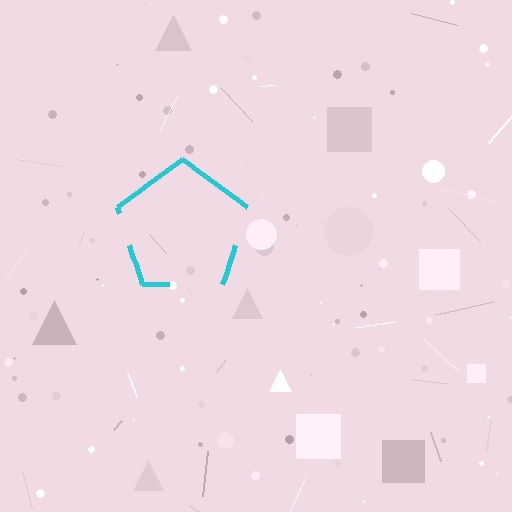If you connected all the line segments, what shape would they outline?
They would outline a pentagon.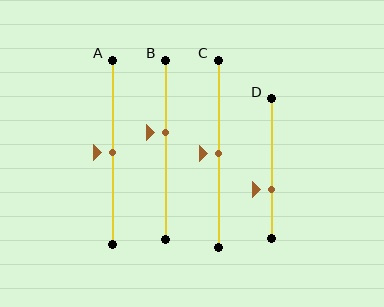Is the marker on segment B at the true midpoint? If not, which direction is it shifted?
No, the marker on segment B is shifted upward by about 10% of the segment length.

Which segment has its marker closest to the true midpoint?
Segment A has its marker closest to the true midpoint.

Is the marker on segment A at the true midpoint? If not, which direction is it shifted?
Yes, the marker on segment A is at the true midpoint.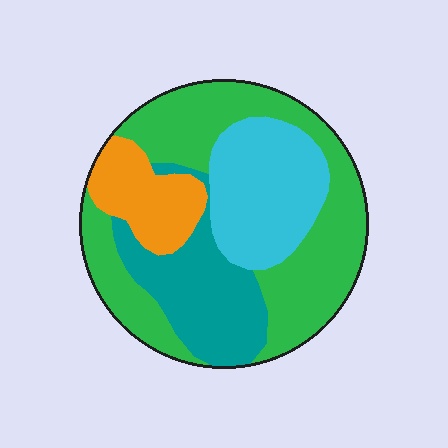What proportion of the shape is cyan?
Cyan takes up about one fifth (1/5) of the shape.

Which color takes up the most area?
Green, at roughly 45%.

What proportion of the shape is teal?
Teal covers around 20% of the shape.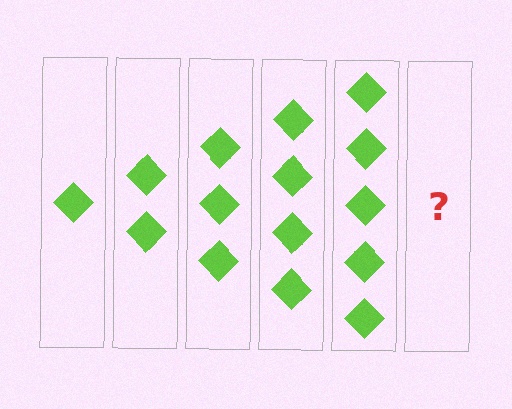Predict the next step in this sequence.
The next step is 6 diamonds.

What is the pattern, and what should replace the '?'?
The pattern is that each step adds one more diamond. The '?' should be 6 diamonds.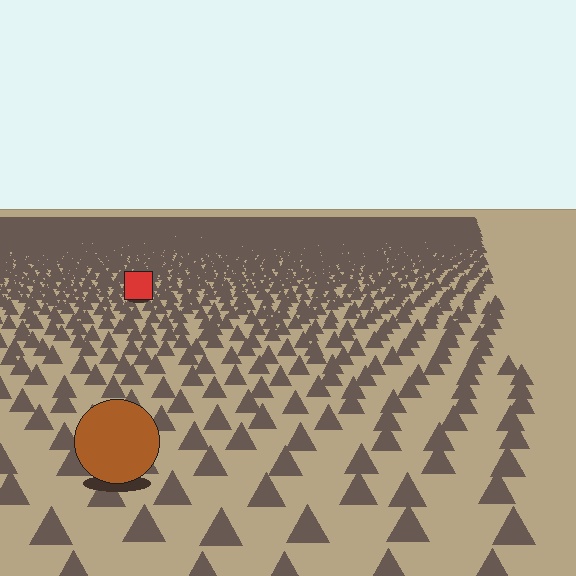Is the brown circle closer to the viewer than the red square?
Yes. The brown circle is closer — you can tell from the texture gradient: the ground texture is coarser near it.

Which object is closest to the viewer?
The brown circle is closest. The texture marks near it are larger and more spread out.